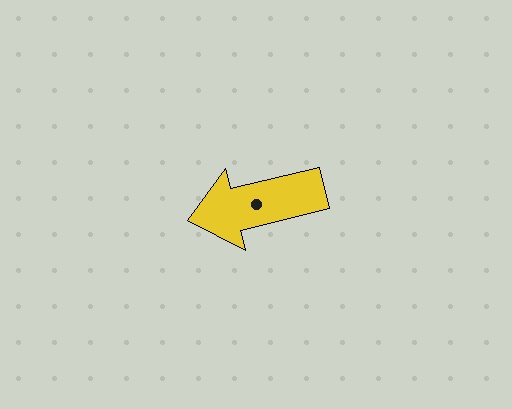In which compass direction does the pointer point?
West.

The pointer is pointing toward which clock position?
Roughly 9 o'clock.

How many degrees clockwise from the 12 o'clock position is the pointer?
Approximately 257 degrees.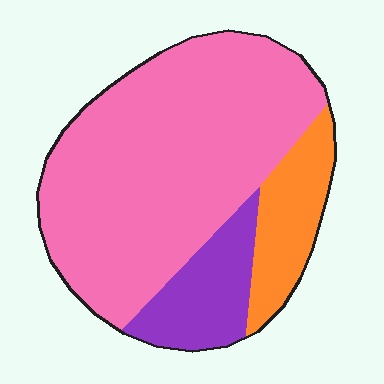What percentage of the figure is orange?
Orange takes up less than a sixth of the figure.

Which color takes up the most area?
Pink, at roughly 70%.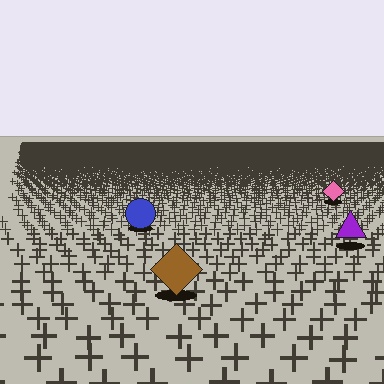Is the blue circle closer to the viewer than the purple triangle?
No. The purple triangle is closer — you can tell from the texture gradient: the ground texture is coarser near it.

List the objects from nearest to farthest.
From nearest to farthest: the brown diamond, the purple triangle, the blue circle, the pink diamond.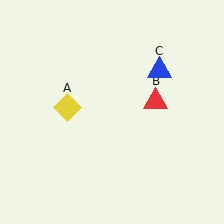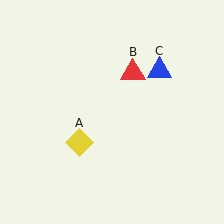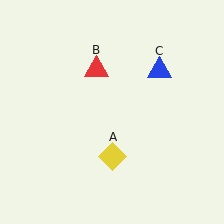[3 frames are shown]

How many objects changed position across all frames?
2 objects changed position: yellow diamond (object A), red triangle (object B).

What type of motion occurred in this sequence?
The yellow diamond (object A), red triangle (object B) rotated counterclockwise around the center of the scene.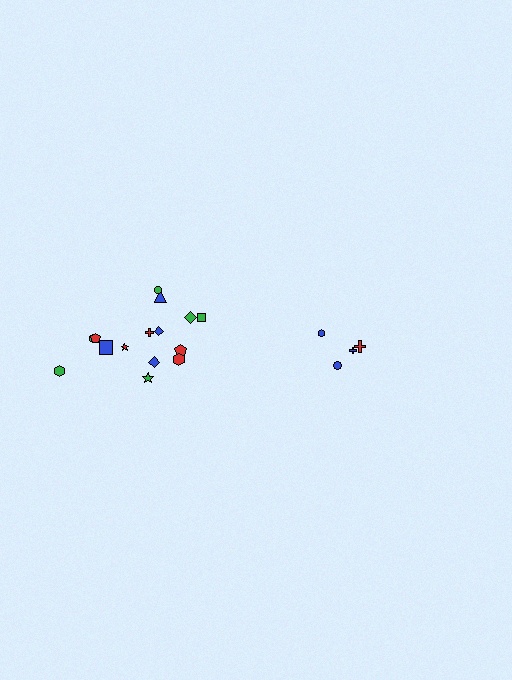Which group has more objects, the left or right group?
The left group.